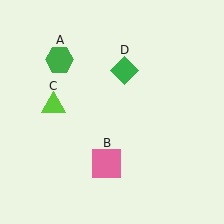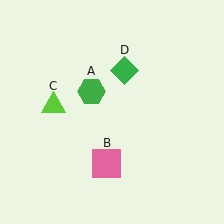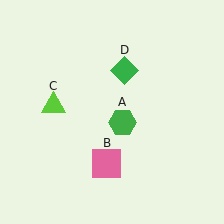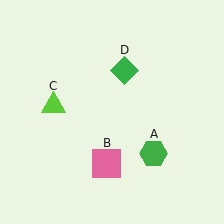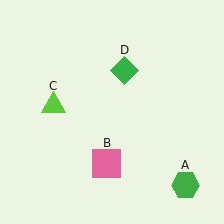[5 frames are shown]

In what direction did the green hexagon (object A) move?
The green hexagon (object A) moved down and to the right.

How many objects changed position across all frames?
1 object changed position: green hexagon (object A).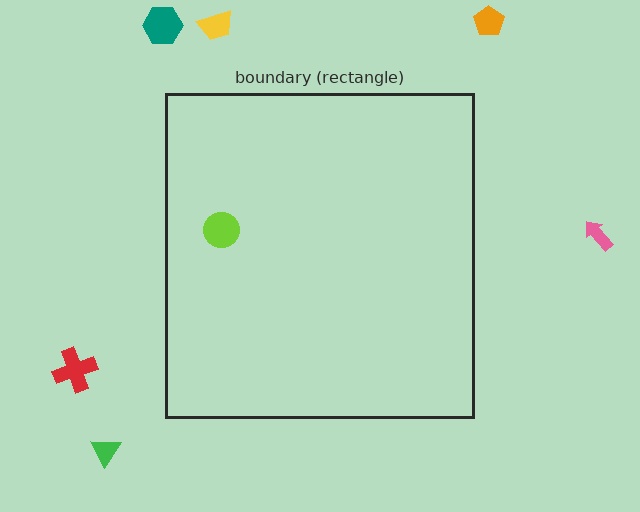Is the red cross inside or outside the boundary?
Outside.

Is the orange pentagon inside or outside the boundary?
Outside.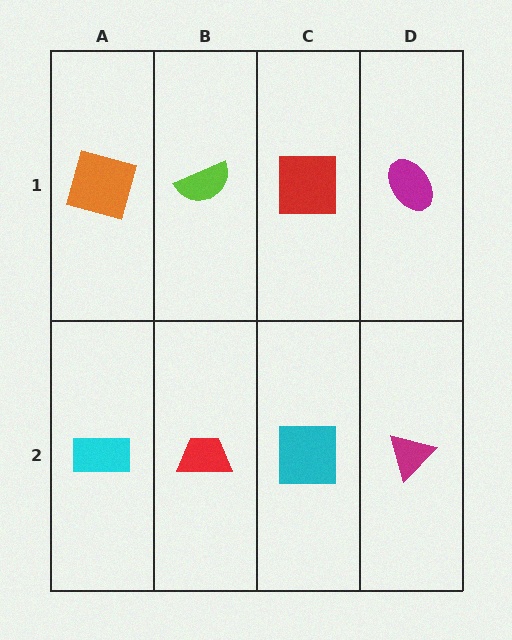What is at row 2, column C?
A cyan square.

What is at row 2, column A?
A cyan rectangle.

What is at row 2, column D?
A magenta triangle.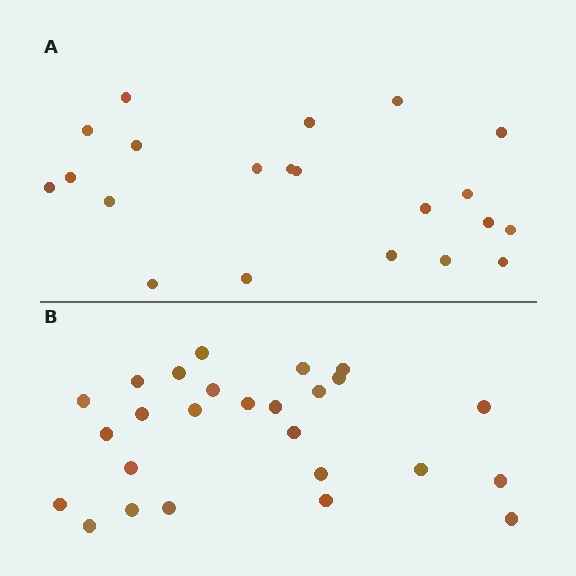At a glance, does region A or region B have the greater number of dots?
Region B (the bottom region) has more dots.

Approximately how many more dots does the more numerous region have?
Region B has about 5 more dots than region A.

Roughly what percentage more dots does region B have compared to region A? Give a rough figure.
About 25% more.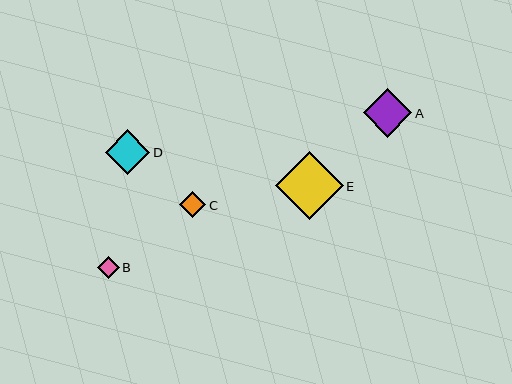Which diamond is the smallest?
Diamond B is the smallest with a size of approximately 22 pixels.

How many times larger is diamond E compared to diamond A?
Diamond E is approximately 1.4 times the size of diamond A.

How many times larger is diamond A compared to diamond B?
Diamond A is approximately 2.2 times the size of diamond B.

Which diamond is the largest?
Diamond E is the largest with a size of approximately 68 pixels.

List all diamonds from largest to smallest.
From largest to smallest: E, A, D, C, B.